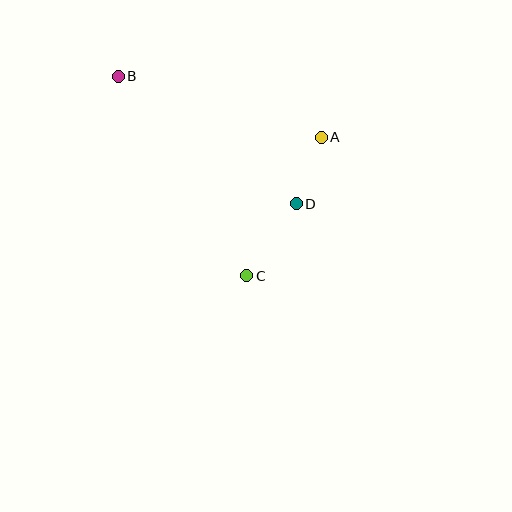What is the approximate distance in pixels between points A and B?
The distance between A and B is approximately 212 pixels.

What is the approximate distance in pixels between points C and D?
The distance between C and D is approximately 87 pixels.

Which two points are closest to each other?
Points A and D are closest to each other.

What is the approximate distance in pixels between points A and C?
The distance between A and C is approximately 157 pixels.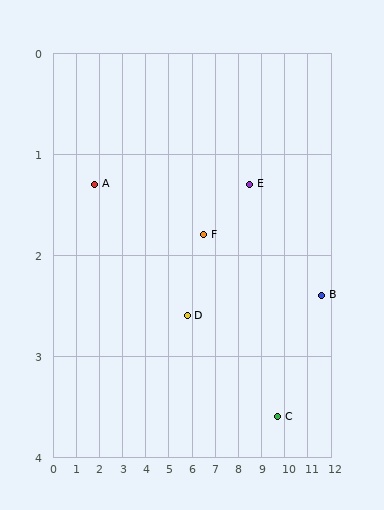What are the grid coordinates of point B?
Point B is at approximately (11.6, 2.4).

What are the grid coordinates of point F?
Point F is at approximately (6.5, 1.8).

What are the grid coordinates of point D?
Point D is at approximately (5.8, 2.6).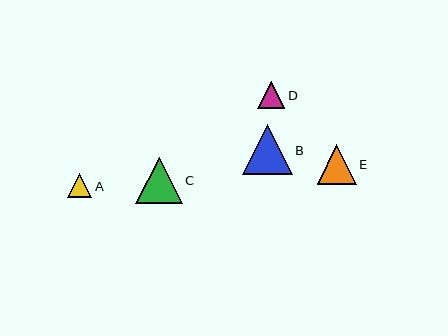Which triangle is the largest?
Triangle B is the largest with a size of approximately 50 pixels.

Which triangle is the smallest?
Triangle A is the smallest with a size of approximately 24 pixels.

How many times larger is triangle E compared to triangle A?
Triangle E is approximately 1.6 times the size of triangle A.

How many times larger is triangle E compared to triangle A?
Triangle E is approximately 1.6 times the size of triangle A.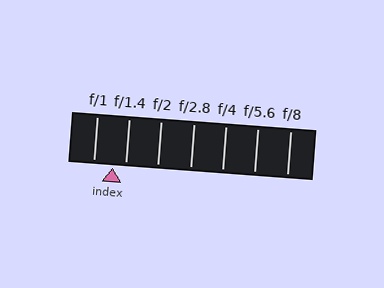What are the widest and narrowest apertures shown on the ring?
The widest aperture shown is f/1 and the narrowest is f/8.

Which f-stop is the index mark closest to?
The index mark is closest to f/1.4.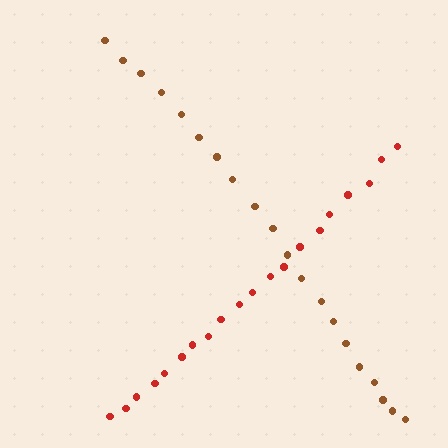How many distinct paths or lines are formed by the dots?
There are 2 distinct paths.